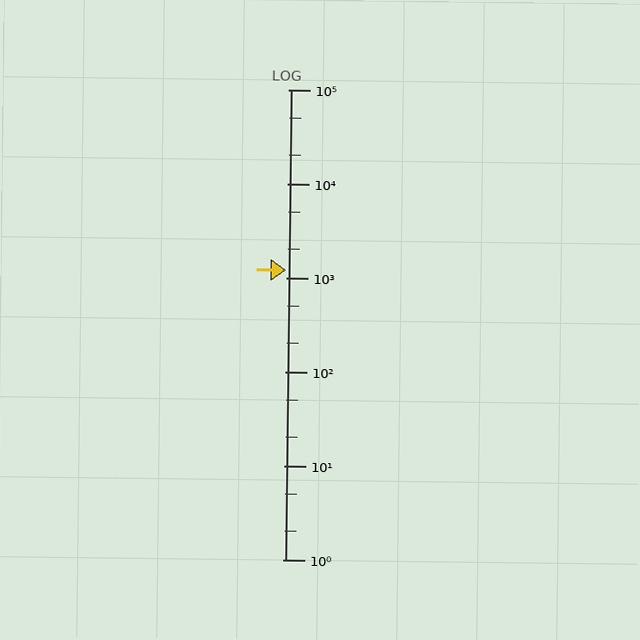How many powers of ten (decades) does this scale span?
The scale spans 5 decades, from 1 to 100000.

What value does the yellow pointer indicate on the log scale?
The pointer indicates approximately 1200.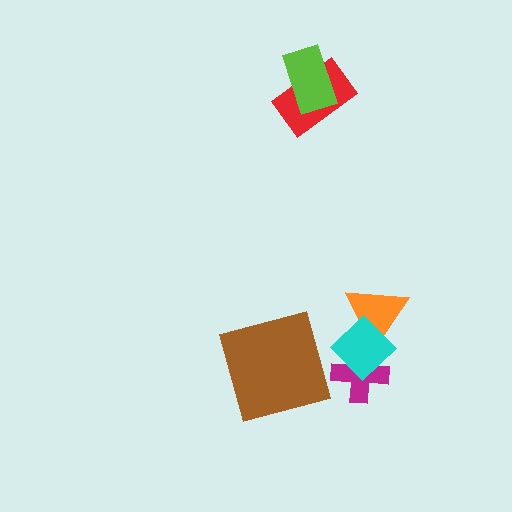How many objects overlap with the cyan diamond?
2 objects overlap with the cyan diamond.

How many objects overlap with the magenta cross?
1 object overlaps with the magenta cross.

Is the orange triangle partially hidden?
Yes, it is partially covered by another shape.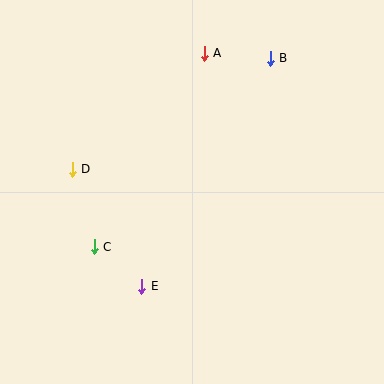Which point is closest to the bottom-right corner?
Point E is closest to the bottom-right corner.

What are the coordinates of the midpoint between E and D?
The midpoint between E and D is at (107, 228).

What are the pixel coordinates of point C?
Point C is at (94, 247).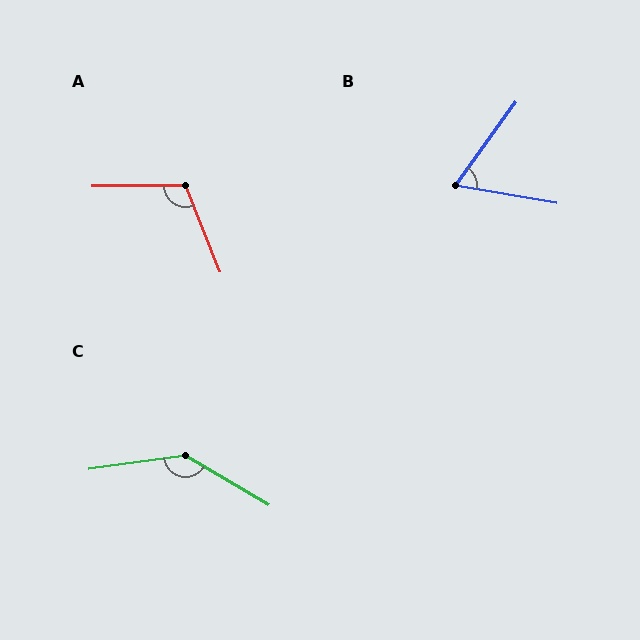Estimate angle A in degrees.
Approximately 111 degrees.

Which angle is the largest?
C, at approximately 142 degrees.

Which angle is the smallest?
B, at approximately 64 degrees.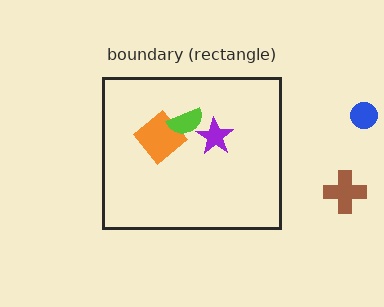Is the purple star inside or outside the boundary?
Inside.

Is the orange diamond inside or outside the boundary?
Inside.